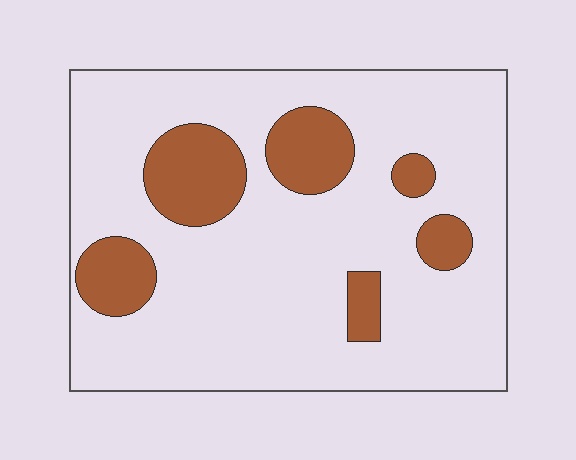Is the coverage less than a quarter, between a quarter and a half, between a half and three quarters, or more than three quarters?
Less than a quarter.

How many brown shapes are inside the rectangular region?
6.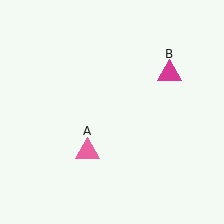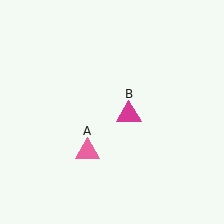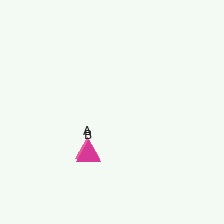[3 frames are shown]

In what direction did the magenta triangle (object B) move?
The magenta triangle (object B) moved down and to the left.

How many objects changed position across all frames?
1 object changed position: magenta triangle (object B).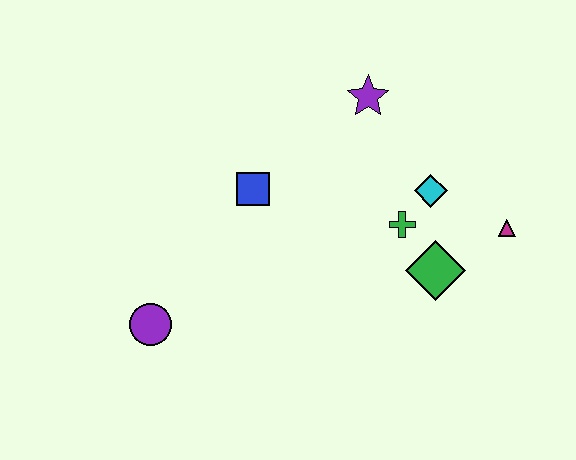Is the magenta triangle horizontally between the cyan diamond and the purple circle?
No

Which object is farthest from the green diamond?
The purple circle is farthest from the green diamond.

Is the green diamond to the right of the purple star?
Yes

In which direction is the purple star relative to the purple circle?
The purple star is above the purple circle.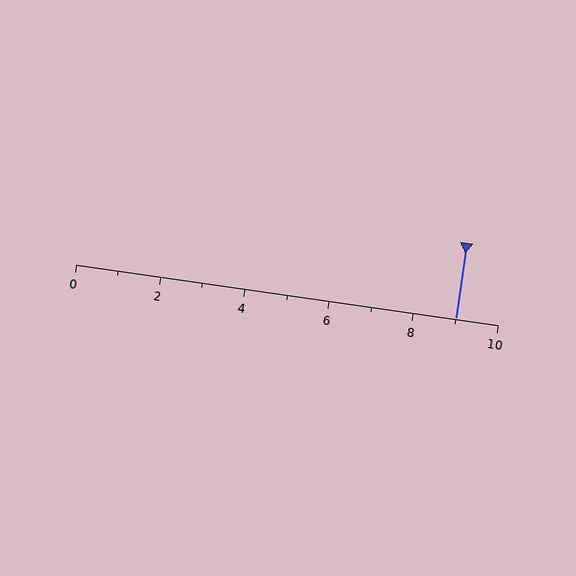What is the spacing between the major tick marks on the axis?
The major ticks are spaced 2 apart.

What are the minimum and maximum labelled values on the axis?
The axis runs from 0 to 10.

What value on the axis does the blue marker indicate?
The marker indicates approximately 9.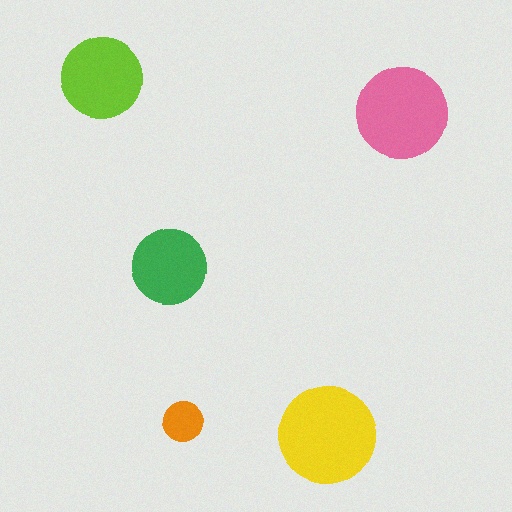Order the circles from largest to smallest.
the yellow one, the pink one, the lime one, the green one, the orange one.